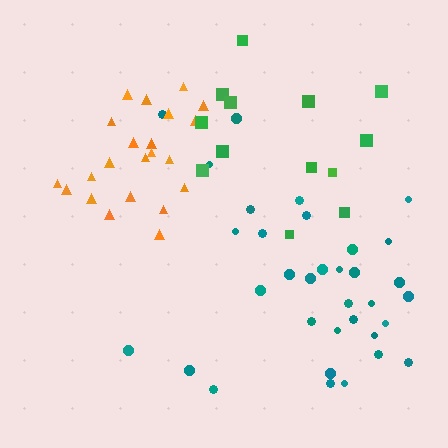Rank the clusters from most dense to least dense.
orange, teal, green.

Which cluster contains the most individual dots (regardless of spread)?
Teal (34).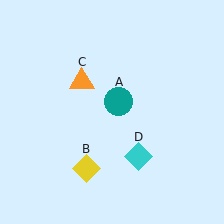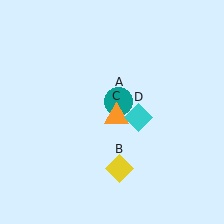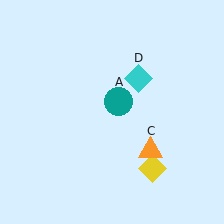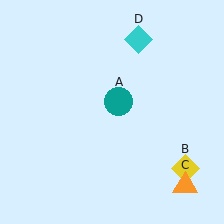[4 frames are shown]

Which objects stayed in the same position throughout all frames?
Teal circle (object A) remained stationary.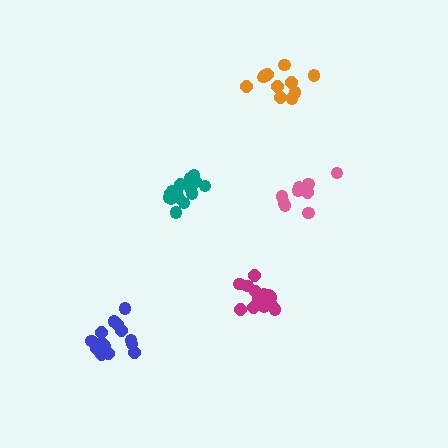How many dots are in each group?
Group 1: 11 dots, Group 2: 15 dots, Group 3: 10 dots, Group 4: 16 dots, Group 5: 14 dots (66 total).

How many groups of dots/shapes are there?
There are 5 groups.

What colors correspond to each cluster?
The clusters are colored: orange, magenta, pink, teal, blue.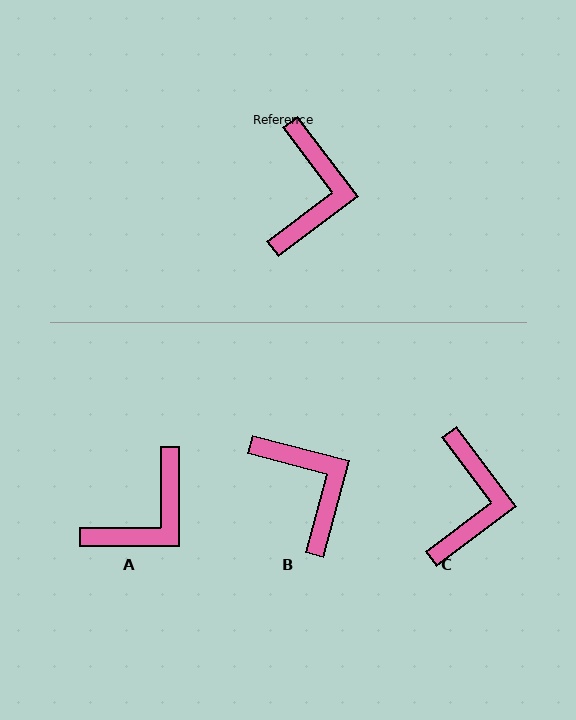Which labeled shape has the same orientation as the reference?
C.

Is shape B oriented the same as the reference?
No, it is off by about 38 degrees.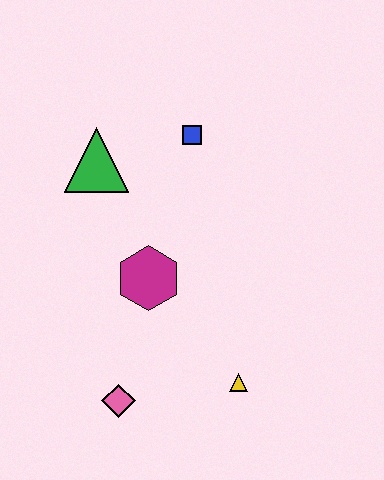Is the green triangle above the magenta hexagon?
Yes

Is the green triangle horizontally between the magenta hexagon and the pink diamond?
No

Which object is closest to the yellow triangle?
The pink diamond is closest to the yellow triangle.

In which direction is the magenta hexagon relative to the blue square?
The magenta hexagon is below the blue square.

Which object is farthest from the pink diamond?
The blue square is farthest from the pink diamond.